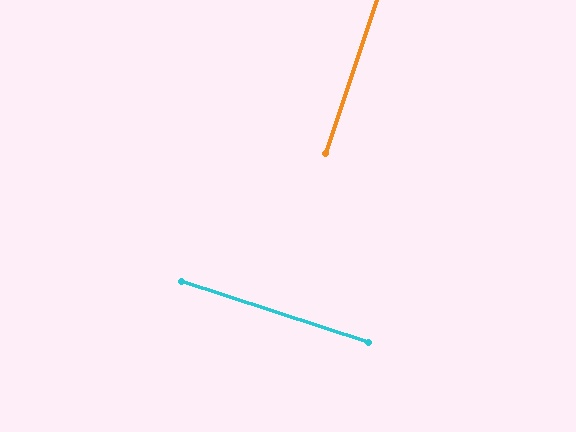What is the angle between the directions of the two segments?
Approximately 90 degrees.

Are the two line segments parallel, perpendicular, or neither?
Perpendicular — they meet at approximately 90°.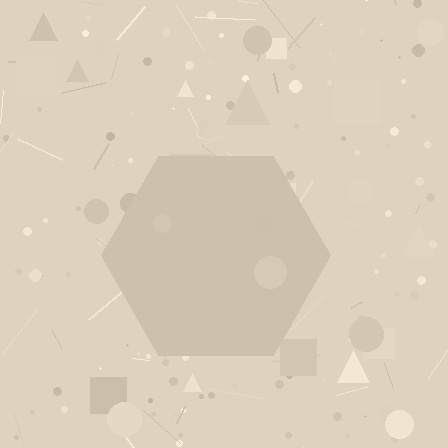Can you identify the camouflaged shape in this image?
The camouflaged shape is a hexagon.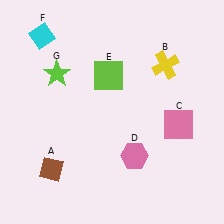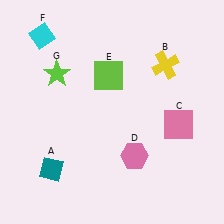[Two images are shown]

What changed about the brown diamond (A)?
In Image 1, A is brown. In Image 2, it changed to teal.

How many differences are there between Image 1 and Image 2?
There is 1 difference between the two images.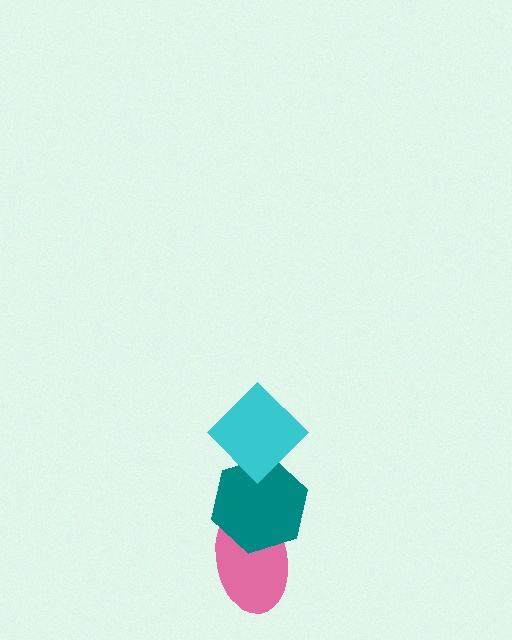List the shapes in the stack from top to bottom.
From top to bottom: the cyan diamond, the teal hexagon, the pink ellipse.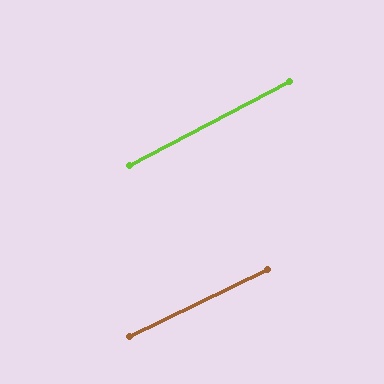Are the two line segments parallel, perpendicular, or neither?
Parallel — their directions differ by only 1.5°.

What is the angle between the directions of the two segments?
Approximately 1 degree.